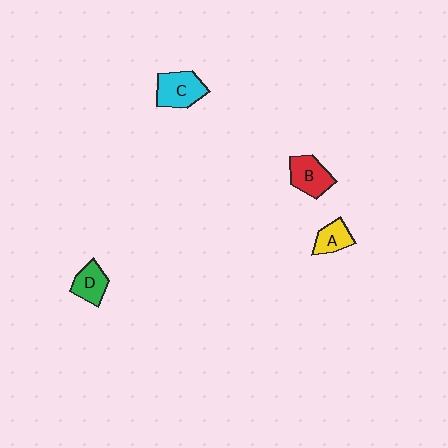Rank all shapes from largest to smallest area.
From largest to smallest: C (cyan), B (red), D (green), A (yellow).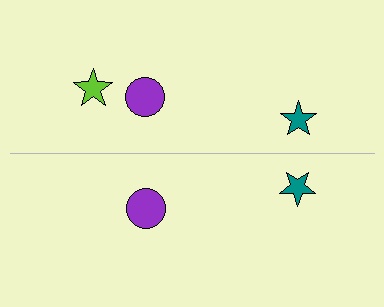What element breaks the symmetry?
A lime star is missing from the bottom side.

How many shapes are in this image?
There are 5 shapes in this image.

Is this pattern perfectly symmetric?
No, the pattern is not perfectly symmetric. A lime star is missing from the bottom side.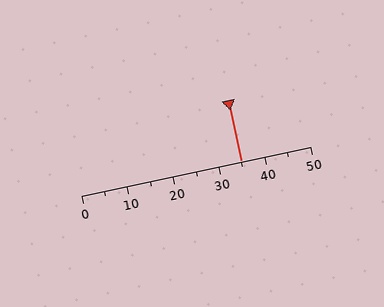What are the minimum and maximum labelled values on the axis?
The axis runs from 0 to 50.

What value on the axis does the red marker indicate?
The marker indicates approximately 35.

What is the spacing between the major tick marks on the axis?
The major ticks are spaced 10 apart.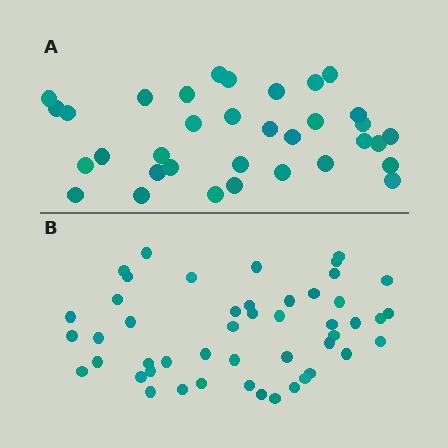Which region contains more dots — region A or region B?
Region B (the bottom region) has more dots.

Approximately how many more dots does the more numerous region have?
Region B has approximately 15 more dots than region A.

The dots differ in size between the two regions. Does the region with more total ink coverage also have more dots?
No. Region A has more total ink coverage because its dots are larger, but region B actually contains more individual dots. Total area can be misleading — the number of items is what matters here.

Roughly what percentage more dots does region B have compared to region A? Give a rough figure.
About 40% more.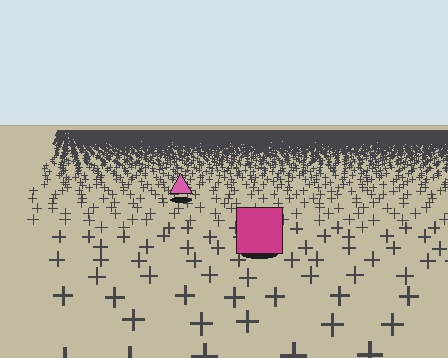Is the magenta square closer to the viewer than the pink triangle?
Yes. The magenta square is closer — you can tell from the texture gradient: the ground texture is coarser near it.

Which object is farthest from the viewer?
The pink triangle is farthest from the viewer. It appears smaller and the ground texture around it is denser.